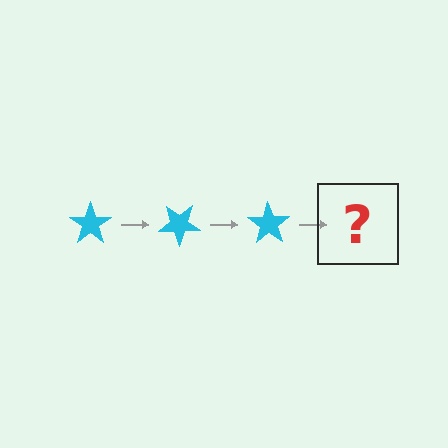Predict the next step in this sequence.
The next step is a cyan star rotated 105 degrees.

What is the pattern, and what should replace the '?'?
The pattern is that the star rotates 35 degrees each step. The '?' should be a cyan star rotated 105 degrees.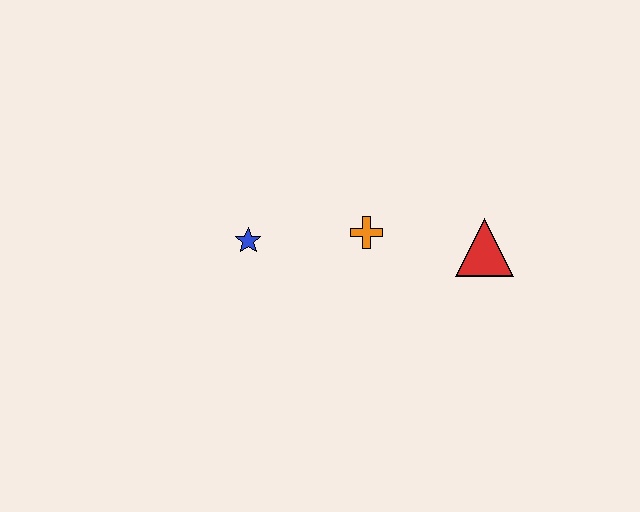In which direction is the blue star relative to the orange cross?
The blue star is to the left of the orange cross.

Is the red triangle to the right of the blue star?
Yes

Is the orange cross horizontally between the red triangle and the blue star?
Yes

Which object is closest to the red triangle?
The orange cross is closest to the red triangle.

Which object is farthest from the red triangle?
The blue star is farthest from the red triangle.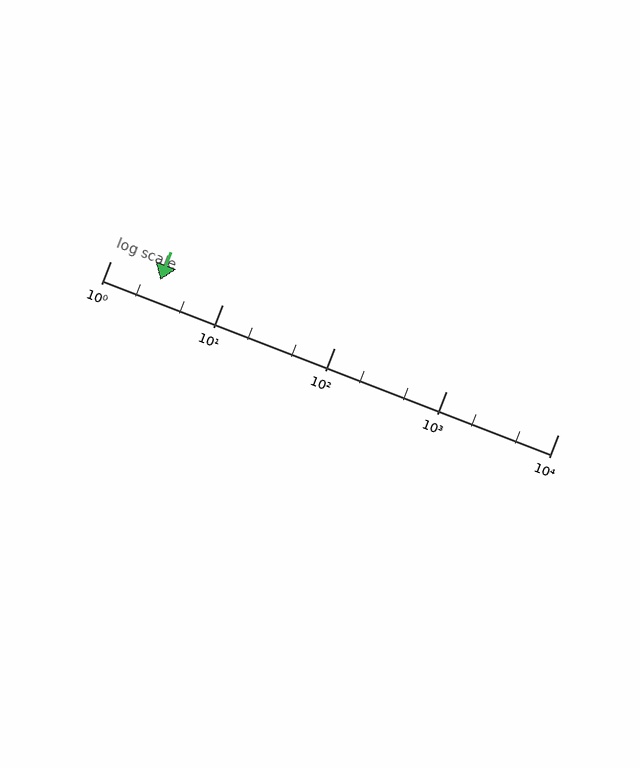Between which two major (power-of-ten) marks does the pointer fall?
The pointer is between 1 and 10.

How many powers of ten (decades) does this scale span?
The scale spans 4 decades, from 1 to 10000.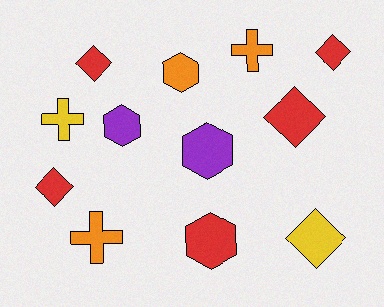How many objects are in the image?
There are 12 objects.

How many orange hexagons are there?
There is 1 orange hexagon.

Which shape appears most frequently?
Diamond, with 5 objects.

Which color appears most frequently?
Red, with 5 objects.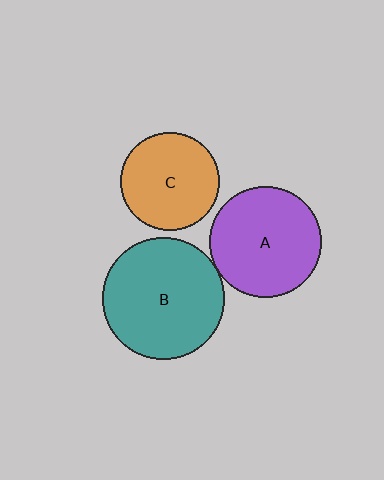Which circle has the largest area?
Circle B (teal).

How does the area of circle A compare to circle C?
Approximately 1.3 times.